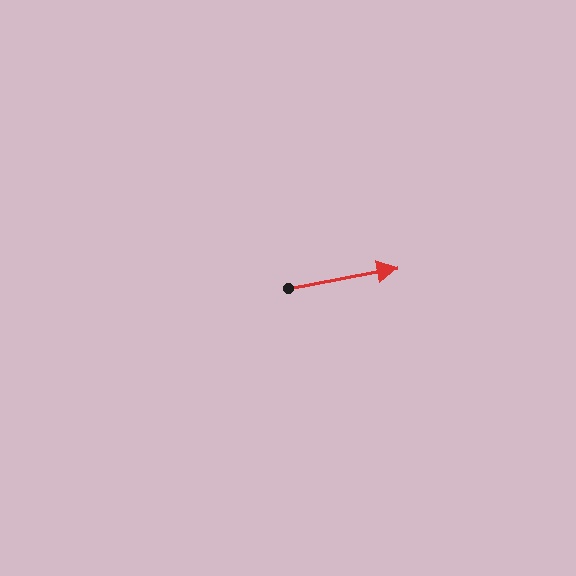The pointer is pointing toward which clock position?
Roughly 3 o'clock.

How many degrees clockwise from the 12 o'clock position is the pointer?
Approximately 79 degrees.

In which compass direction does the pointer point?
East.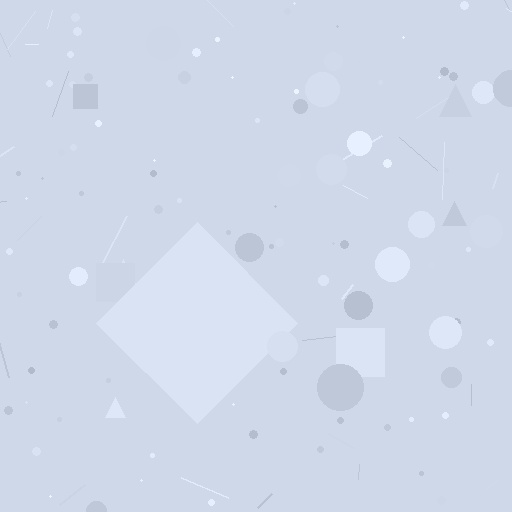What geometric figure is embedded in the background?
A diamond is embedded in the background.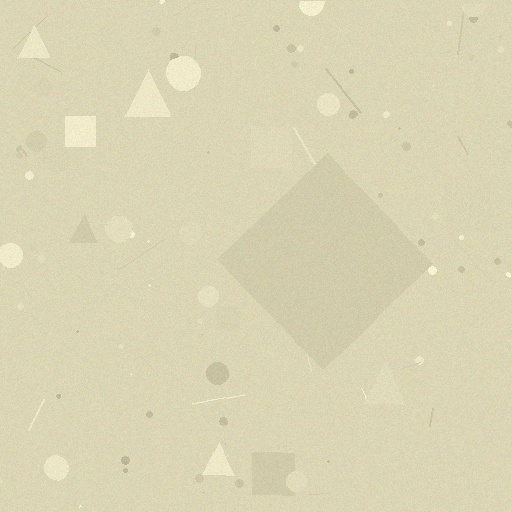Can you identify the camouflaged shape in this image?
The camouflaged shape is a diamond.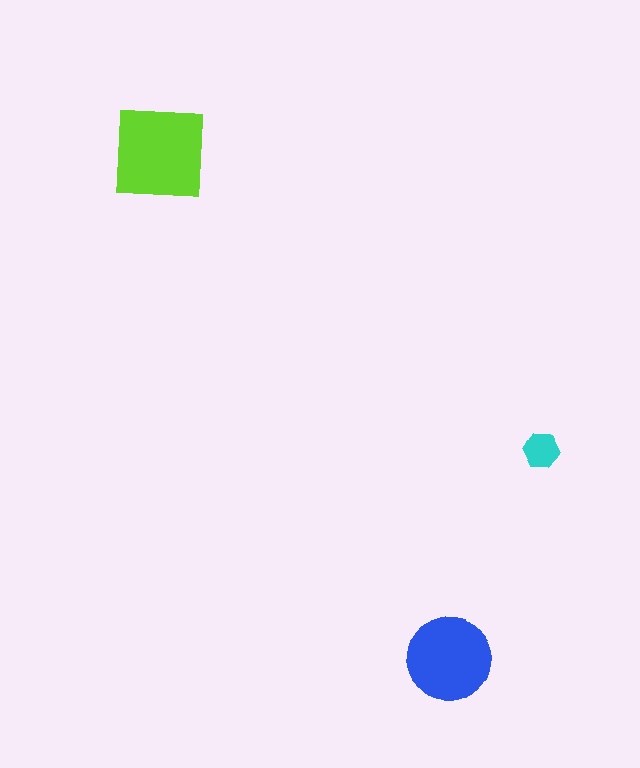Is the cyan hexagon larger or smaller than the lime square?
Smaller.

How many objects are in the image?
There are 3 objects in the image.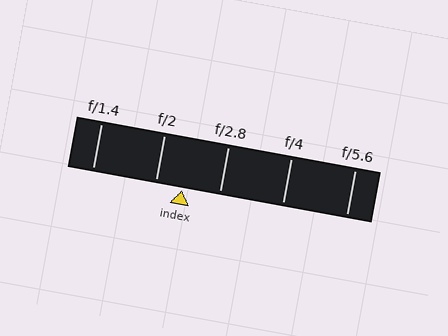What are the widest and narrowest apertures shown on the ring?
The widest aperture shown is f/1.4 and the narrowest is f/5.6.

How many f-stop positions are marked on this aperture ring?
There are 5 f-stop positions marked.